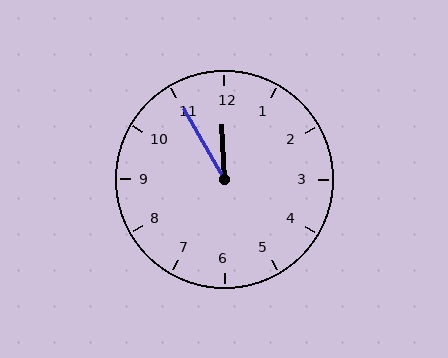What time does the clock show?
11:55.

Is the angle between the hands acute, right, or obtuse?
It is acute.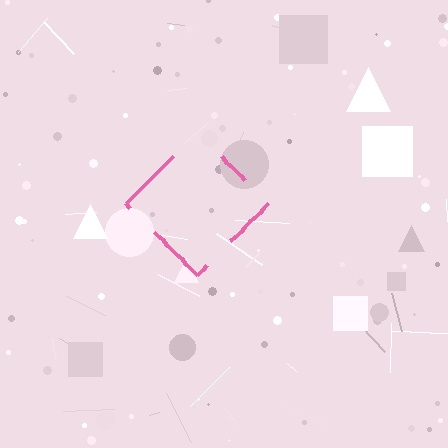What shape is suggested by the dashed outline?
The dashed outline suggests a diamond.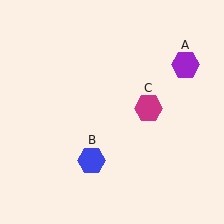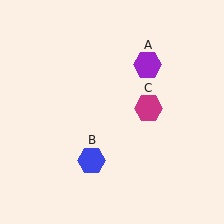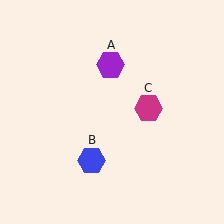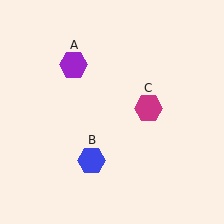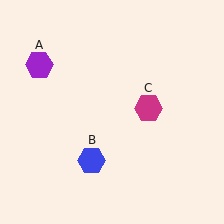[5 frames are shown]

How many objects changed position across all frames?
1 object changed position: purple hexagon (object A).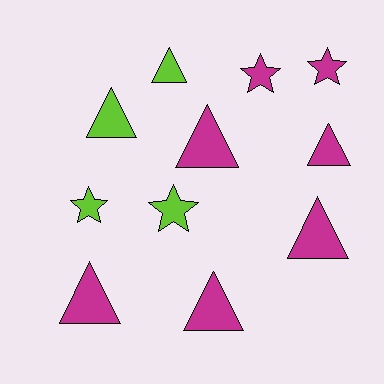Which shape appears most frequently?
Triangle, with 7 objects.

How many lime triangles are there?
There are 2 lime triangles.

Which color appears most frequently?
Magenta, with 7 objects.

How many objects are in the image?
There are 11 objects.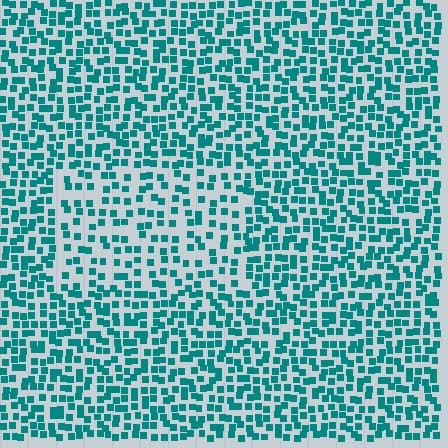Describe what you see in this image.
The image contains small teal elements arranged at two different densities. A rectangle-shaped region is visible where the elements are less densely packed than the surrounding area.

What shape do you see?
I see a rectangle.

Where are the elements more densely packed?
The elements are more densely packed outside the rectangle boundary.